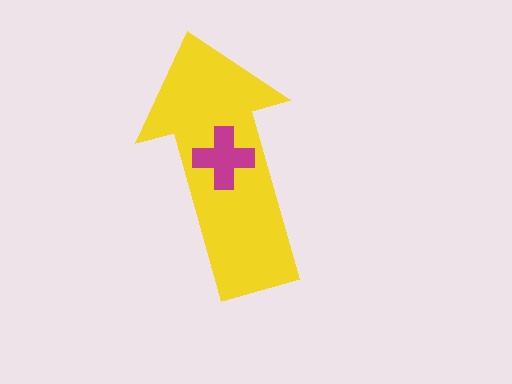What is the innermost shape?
The magenta cross.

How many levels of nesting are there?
2.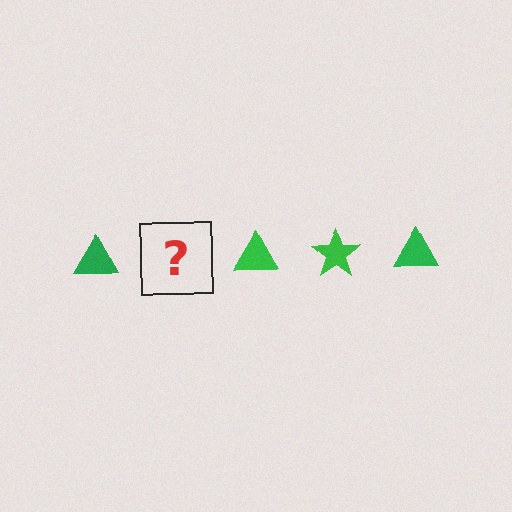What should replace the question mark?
The question mark should be replaced with a green star.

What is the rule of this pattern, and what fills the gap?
The rule is that the pattern cycles through triangle, star shapes in green. The gap should be filled with a green star.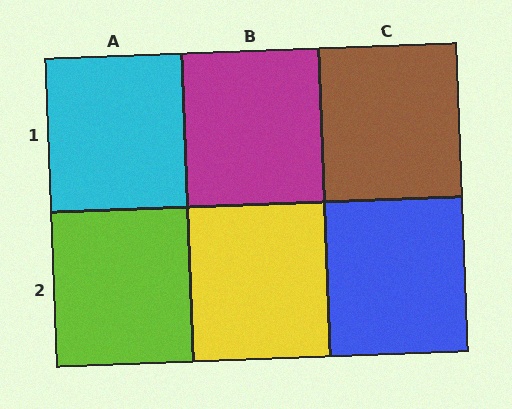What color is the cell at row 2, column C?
Blue.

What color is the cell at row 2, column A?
Lime.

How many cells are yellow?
1 cell is yellow.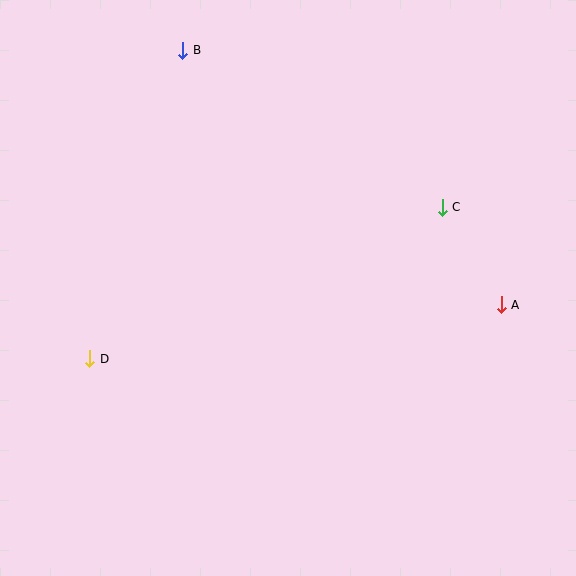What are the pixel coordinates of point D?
Point D is at (90, 359).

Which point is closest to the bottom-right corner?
Point A is closest to the bottom-right corner.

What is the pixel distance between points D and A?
The distance between D and A is 415 pixels.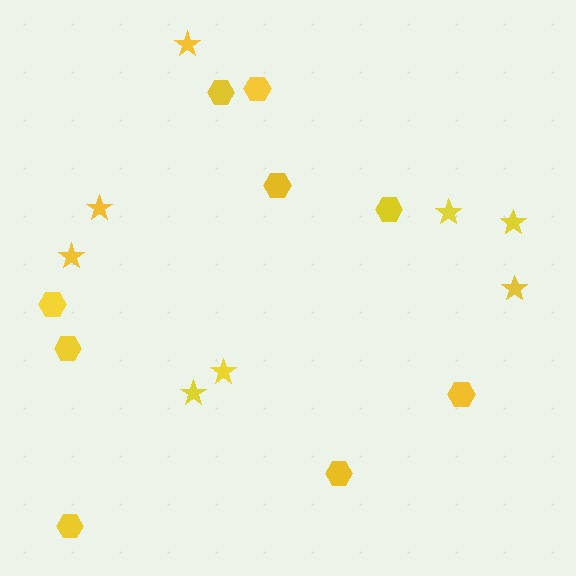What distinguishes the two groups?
There are 2 groups: one group of stars (8) and one group of hexagons (9).